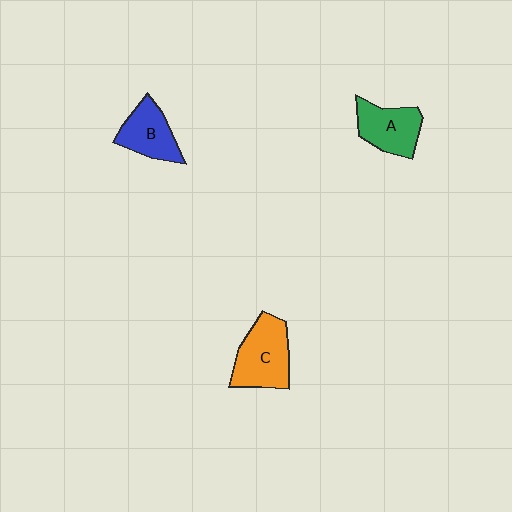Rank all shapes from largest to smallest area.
From largest to smallest: C (orange), A (green), B (blue).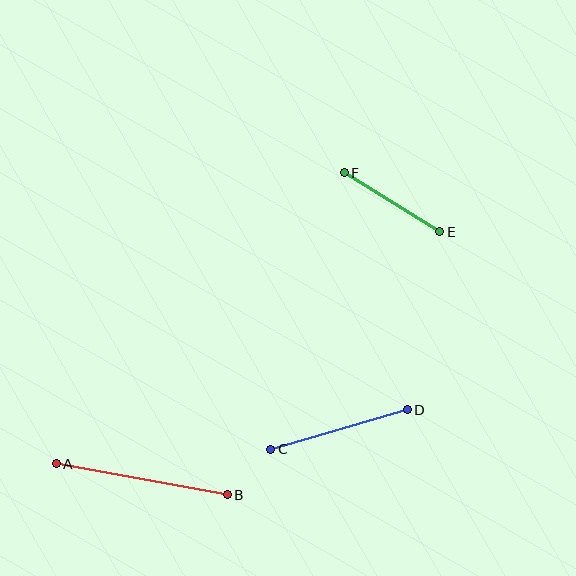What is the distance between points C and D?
The distance is approximately 142 pixels.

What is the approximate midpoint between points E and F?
The midpoint is at approximately (392, 202) pixels.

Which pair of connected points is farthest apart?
Points A and B are farthest apart.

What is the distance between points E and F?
The distance is approximately 112 pixels.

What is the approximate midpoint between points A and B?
The midpoint is at approximately (142, 479) pixels.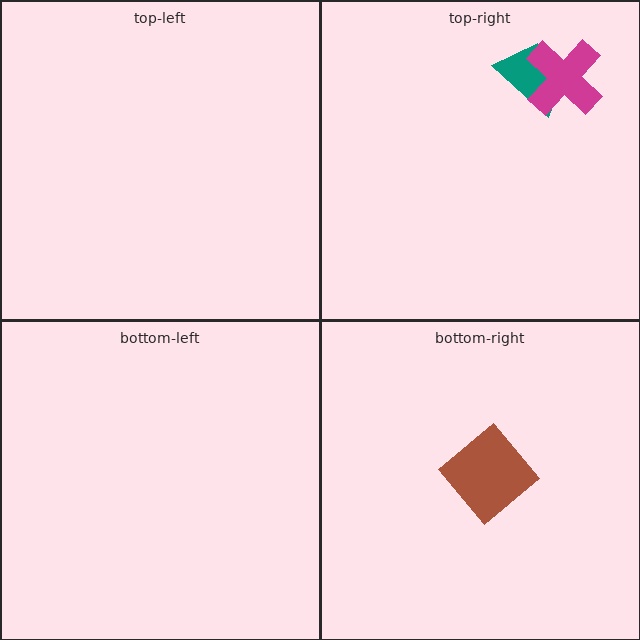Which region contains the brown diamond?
The bottom-right region.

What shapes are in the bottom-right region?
The brown diamond.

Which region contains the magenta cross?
The top-right region.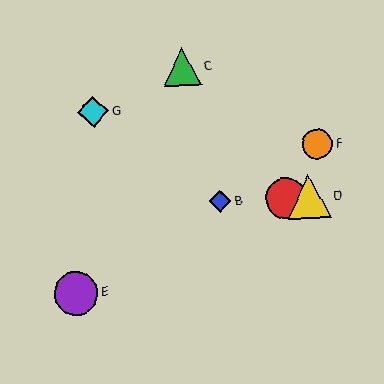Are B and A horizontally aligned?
Yes, both are at y≈201.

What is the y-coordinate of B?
Object B is at y≈201.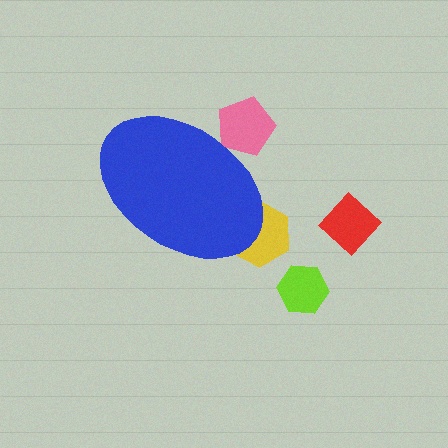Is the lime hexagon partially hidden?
No, the lime hexagon is fully visible.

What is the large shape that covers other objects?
A blue ellipse.